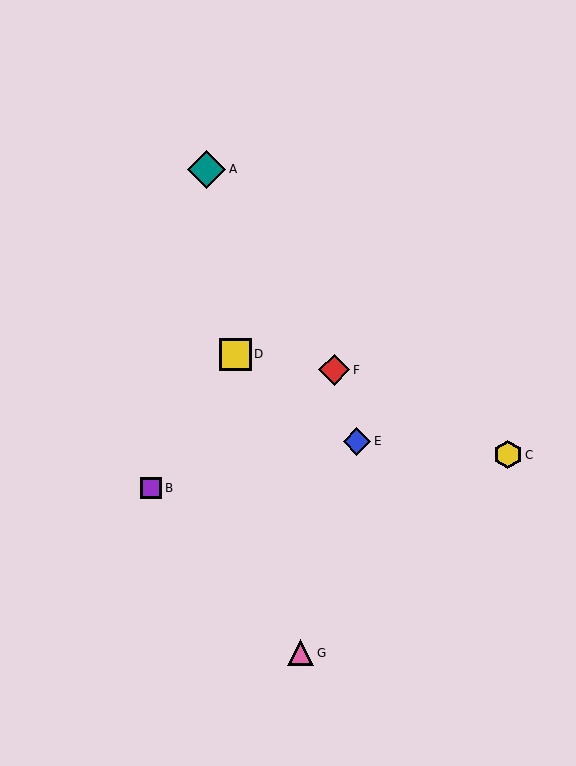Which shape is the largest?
The teal diamond (labeled A) is the largest.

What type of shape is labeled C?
Shape C is a yellow hexagon.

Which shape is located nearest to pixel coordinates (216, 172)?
The teal diamond (labeled A) at (206, 170) is nearest to that location.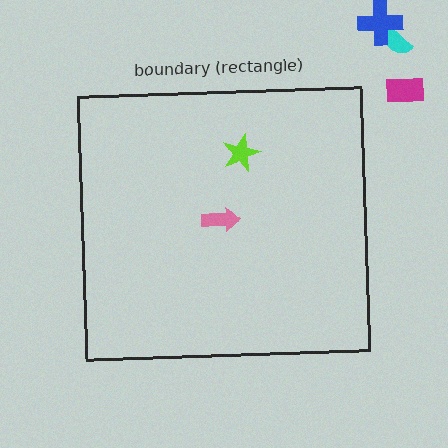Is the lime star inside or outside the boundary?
Inside.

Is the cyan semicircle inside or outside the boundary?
Outside.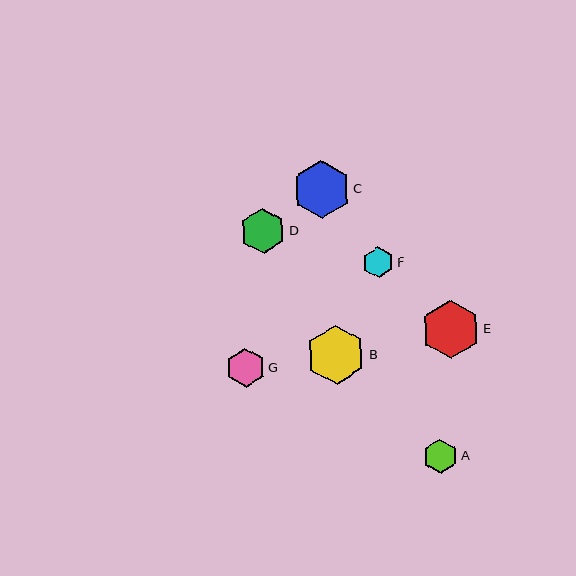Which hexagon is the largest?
Hexagon B is the largest with a size of approximately 60 pixels.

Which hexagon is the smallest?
Hexagon F is the smallest with a size of approximately 31 pixels.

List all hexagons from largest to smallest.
From largest to smallest: B, E, C, D, G, A, F.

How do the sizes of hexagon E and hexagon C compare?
Hexagon E and hexagon C are approximately the same size.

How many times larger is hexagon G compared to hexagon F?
Hexagon G is approximately 1.2 times the size of hexagon F.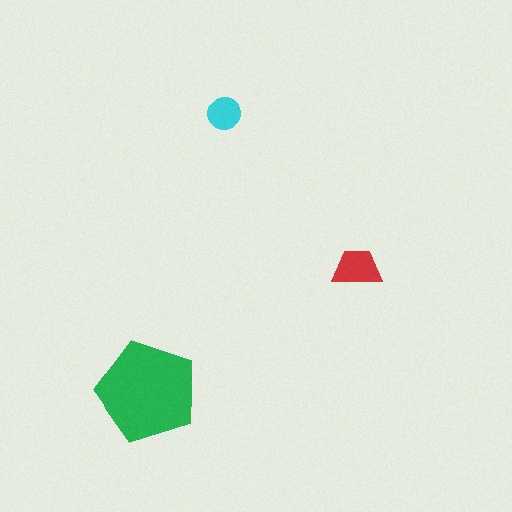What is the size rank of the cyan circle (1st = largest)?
3rd.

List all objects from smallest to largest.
The cyan circle, the red trapezoid, the green pentagon.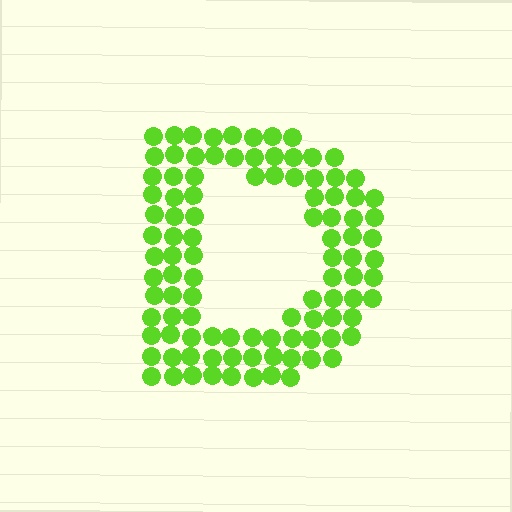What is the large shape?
The large shape is the letter D.